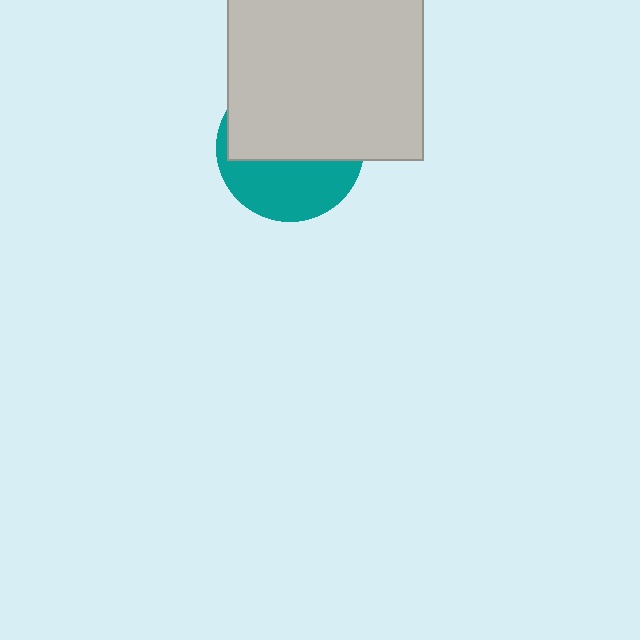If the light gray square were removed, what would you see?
You would see the complete teal circle.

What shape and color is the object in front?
The object in front is a light gray square.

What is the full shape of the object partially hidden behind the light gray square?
The partially hidden object is a teal circle.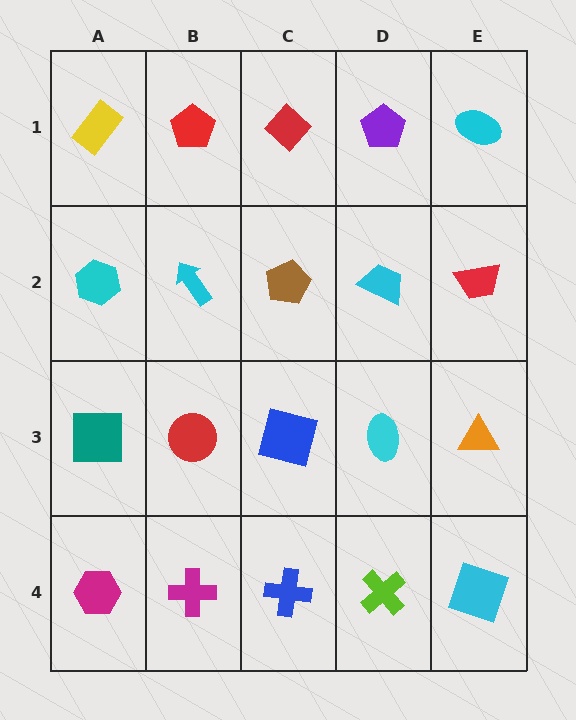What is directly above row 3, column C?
A brown pentagon.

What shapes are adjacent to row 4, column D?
A cyan ellipse (row 3, column D), a blue cross (row 4, column C), a cyan square (row 4, column E).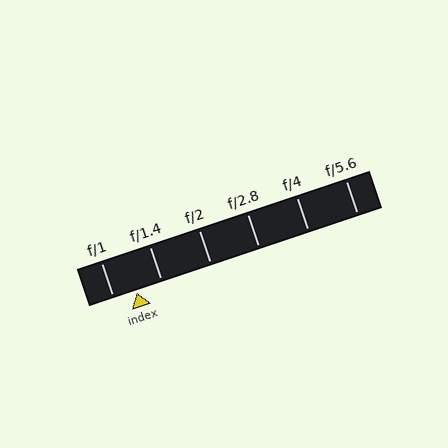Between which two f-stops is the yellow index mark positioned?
The index mark is between f/1 and f/1.4.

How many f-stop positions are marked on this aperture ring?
There are 6 f-stop positions marked.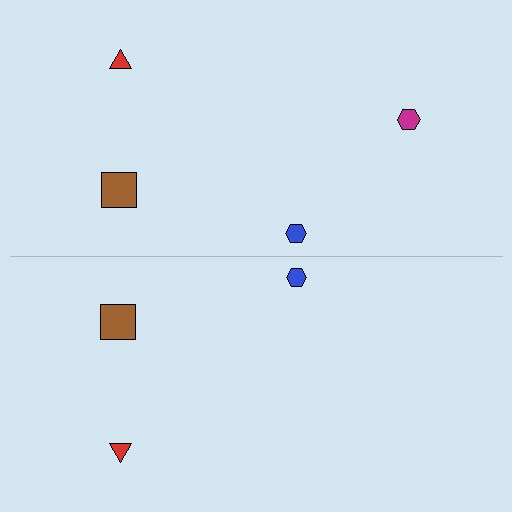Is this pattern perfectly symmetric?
No, the pattern is not perfectly symmetric. A magenta hexagon is missing from the bottom side.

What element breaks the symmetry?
A magenta hexagon is missing from the bottom side.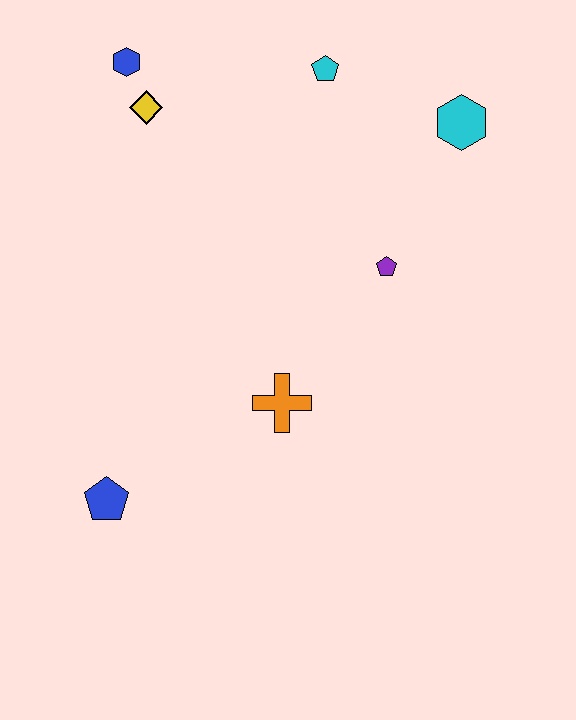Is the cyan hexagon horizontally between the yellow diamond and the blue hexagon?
No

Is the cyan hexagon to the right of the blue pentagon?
Yes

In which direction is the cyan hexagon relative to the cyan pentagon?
The cyan hexagon is to the right of the cyan pentagon.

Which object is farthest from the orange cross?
The blue hexagon is farthest from the orange cross.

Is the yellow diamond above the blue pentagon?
Yes